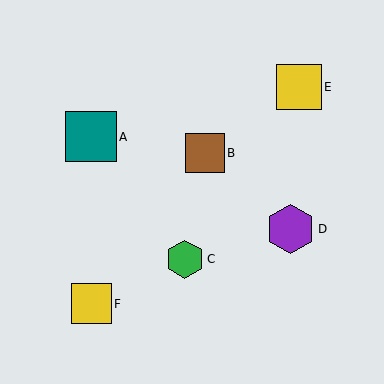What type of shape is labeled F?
Shape F is a yellow square.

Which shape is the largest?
The teal square (labeled A) is the largest.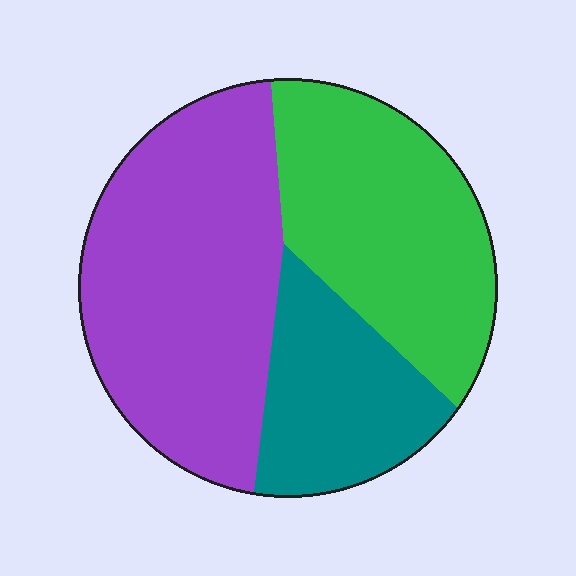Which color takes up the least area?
Teal, at roughly 20%.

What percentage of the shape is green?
Green covers around 35% of the shape.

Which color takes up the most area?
Purple, at roughly 45%.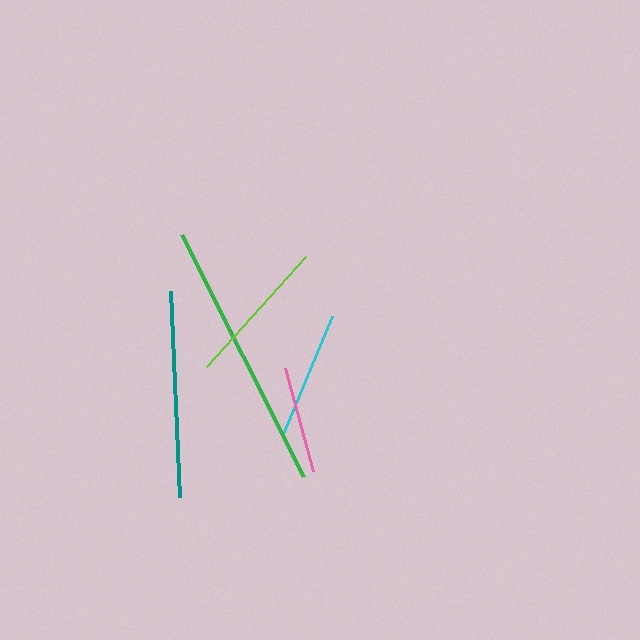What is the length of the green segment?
The green segment is approximately 271 pixels long.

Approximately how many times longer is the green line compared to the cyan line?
The green line is approximately 2.1 times the length of the cyan line.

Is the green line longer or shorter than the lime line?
The green line is longer than the lime line.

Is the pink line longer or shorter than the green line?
The green line is longer than the pink line.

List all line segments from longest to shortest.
From longest to shortest: green, teal, lime, cyan, pink.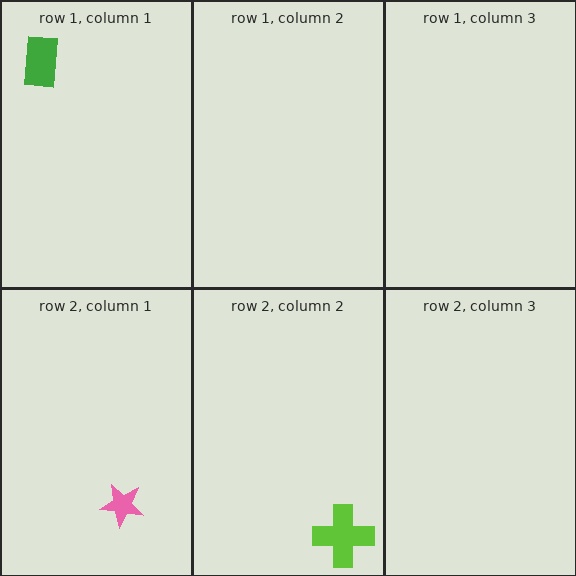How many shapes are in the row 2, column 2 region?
1.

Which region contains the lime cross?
The row 2, column 2 region.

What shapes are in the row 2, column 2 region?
The lime cross.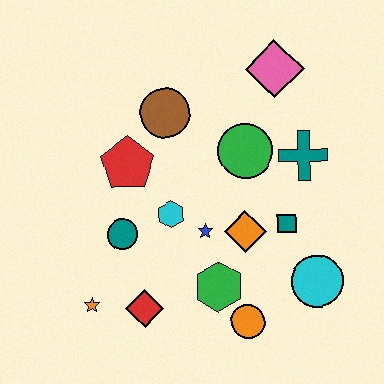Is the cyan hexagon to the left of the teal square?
Yes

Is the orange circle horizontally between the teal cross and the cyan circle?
No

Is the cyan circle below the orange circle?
No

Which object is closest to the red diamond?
The orange star is closest to the red diamond.